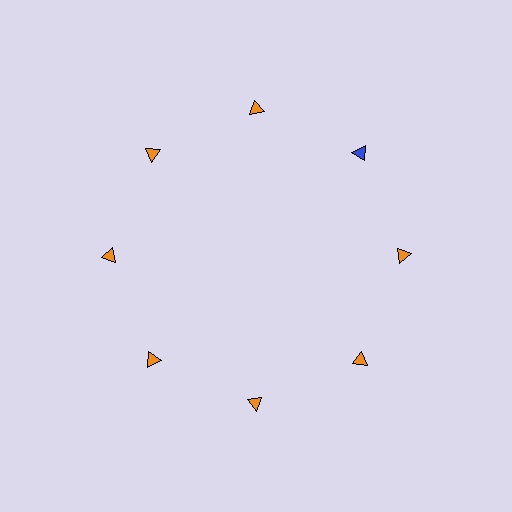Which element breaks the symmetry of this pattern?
The blue triangle at roughly the 2 o'clock position breaks the symmetry. All other shapes are orange triangles.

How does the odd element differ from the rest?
It has a different color: blue instead of orange.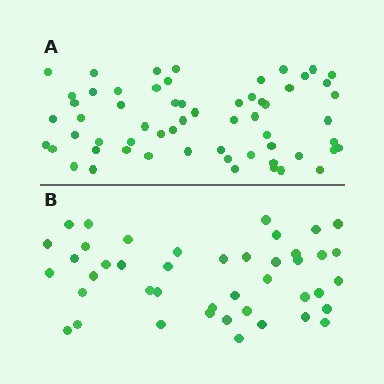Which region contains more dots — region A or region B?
Region A (the top region) has more dots.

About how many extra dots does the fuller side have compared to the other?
Region A has approximately 15 more dots than region B.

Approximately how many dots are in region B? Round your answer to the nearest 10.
About 40 dots. (The exact count is 43, which rounds to 40.)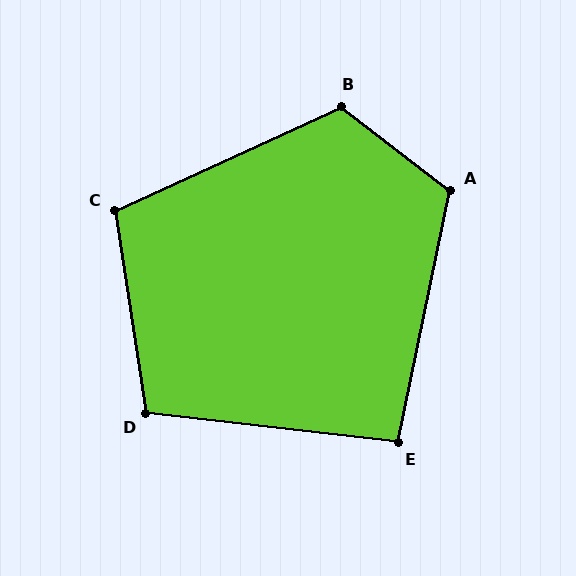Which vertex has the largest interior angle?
B, at approximately 118 degrees.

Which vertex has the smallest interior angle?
E, at approximately 95 degrees.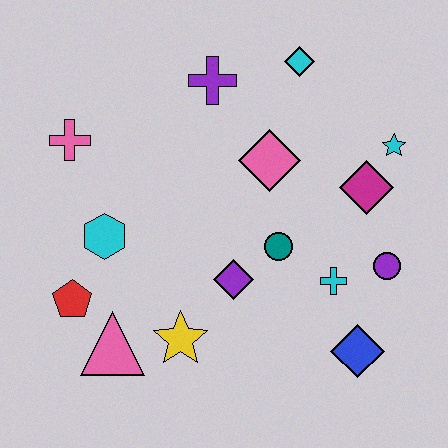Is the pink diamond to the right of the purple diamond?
Yes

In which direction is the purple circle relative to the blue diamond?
The purple circle is above the blue diamond.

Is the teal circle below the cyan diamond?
Yes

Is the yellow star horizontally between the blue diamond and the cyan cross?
No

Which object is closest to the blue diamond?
The cyan cross is closest to the blue diamond.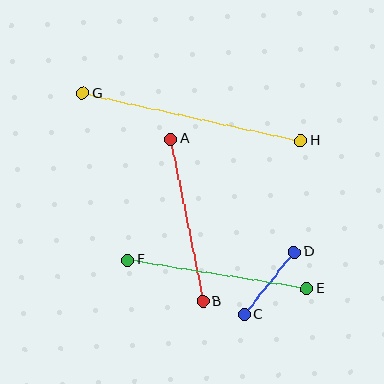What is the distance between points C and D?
The distance is approximately 80 pixels.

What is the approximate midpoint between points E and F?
The midpoint is at approximately (217, 274) pixels.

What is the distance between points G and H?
The distance is approximately 223 pixels.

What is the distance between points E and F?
The distance is approximately 182 pixels.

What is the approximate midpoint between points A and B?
The midpoint is at approximately (187, 220) pixels.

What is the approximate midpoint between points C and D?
The midpoint is at approximately (270, 283) pixels.